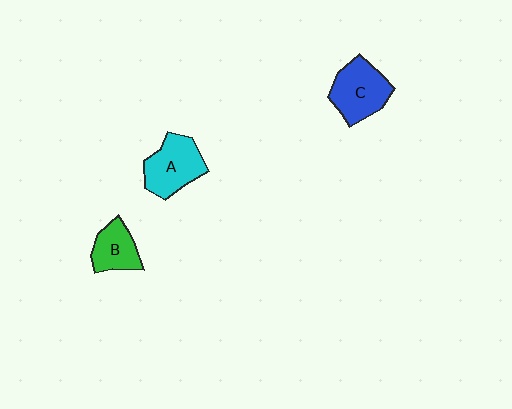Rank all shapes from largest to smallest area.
From largest to smallest: C (blue), A (cyan), B (green).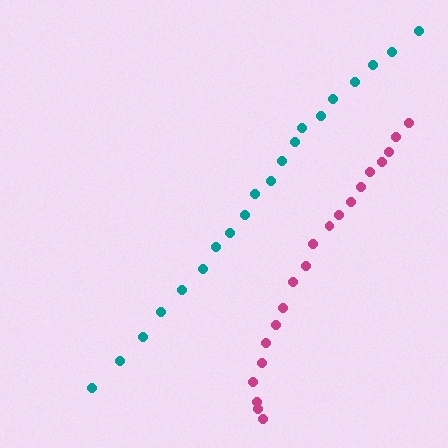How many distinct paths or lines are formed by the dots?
There are 2 distinct paths.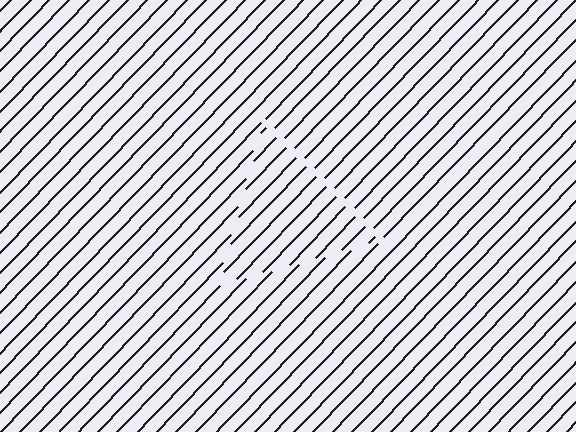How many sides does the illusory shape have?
3 sides — the line-ends trace a triangle.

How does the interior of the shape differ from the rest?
The interior of the shape contains the same grating, shifted by half a period — the contour is defined by the phase discontinuity where line-ends from the inner and outer gratings abut.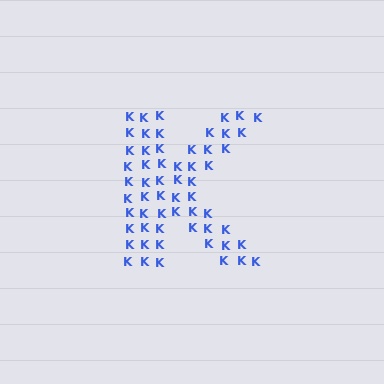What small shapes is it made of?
It is made of small letter K's.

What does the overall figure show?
The overall figure shows the letter K.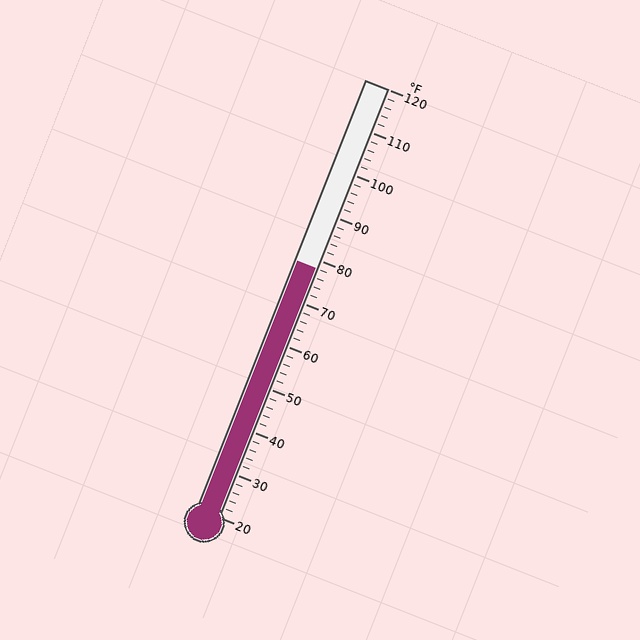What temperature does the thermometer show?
The thermometer shows approximately 78°F.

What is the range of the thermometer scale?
The thermometer scale ranges from 20°F to 120°F.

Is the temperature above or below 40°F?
The temperature is above 40°F.